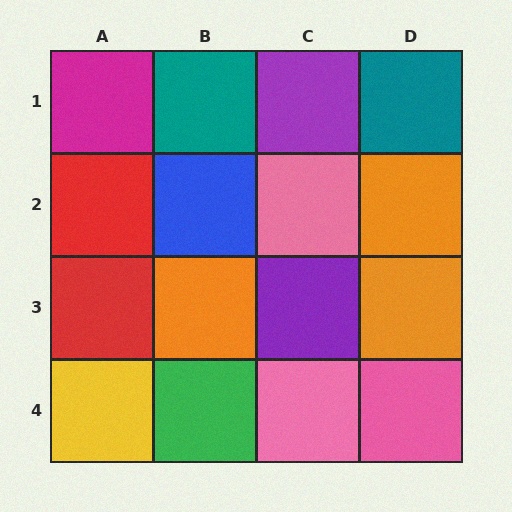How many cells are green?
1 cell is green.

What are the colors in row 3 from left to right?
Red, orange, purple, orange.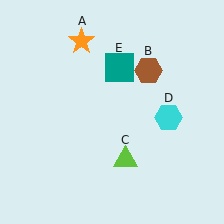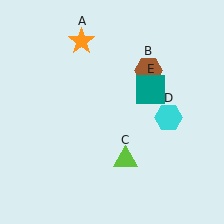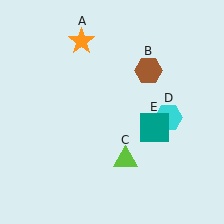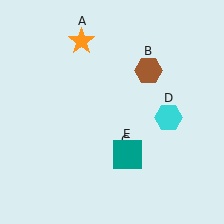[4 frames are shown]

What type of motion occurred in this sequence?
The teal square (object E) rotated clockwise around the center of the scene.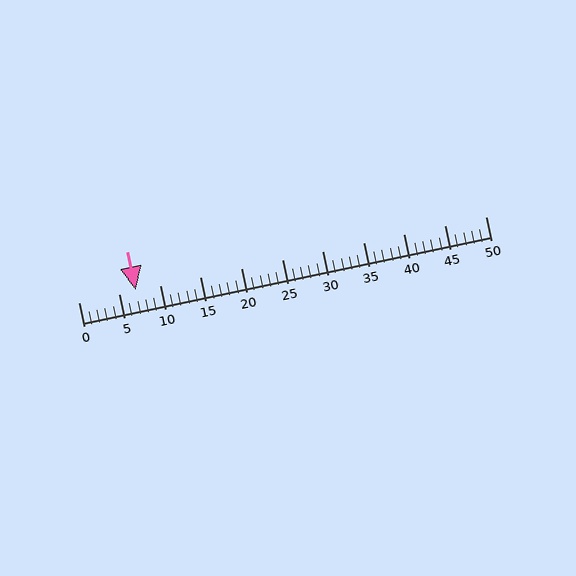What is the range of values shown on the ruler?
The ruler shows values from 0 to 50.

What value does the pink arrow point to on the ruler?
The pink arrow points to approximately 7.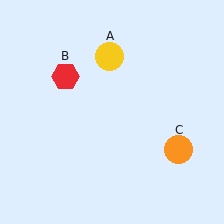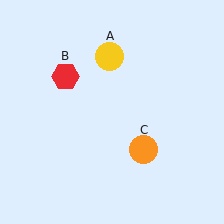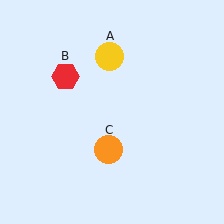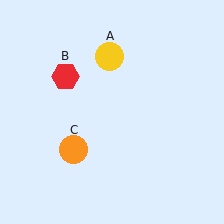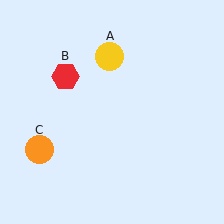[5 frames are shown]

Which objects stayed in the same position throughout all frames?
Yellow circle (object A) and red hexagon (object B) remained stationary.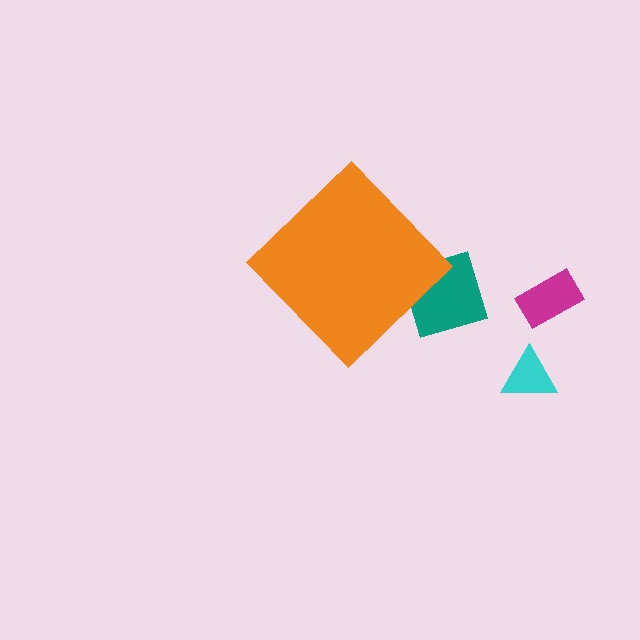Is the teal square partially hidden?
Yes, the teal square is partially hidden behind the orange diamond.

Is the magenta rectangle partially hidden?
No, the magenta rectangle is fully visible.